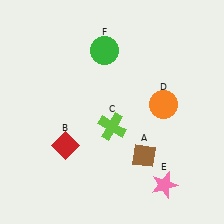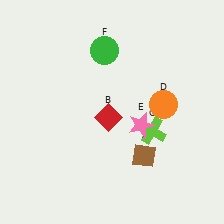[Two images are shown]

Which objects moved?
The objects that moved are: the red diamond (B), the lime cross (C), the pink star (E).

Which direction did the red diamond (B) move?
The red diamond (B) moved right.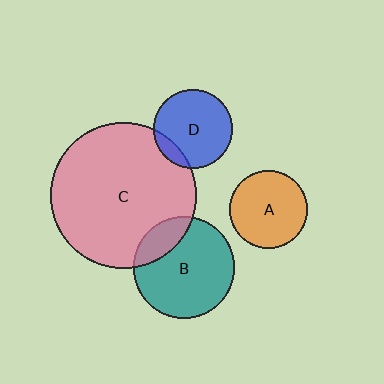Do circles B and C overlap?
Yes.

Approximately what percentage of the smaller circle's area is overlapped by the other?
Approximately 20%.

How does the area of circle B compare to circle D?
Approximately 1.6 times.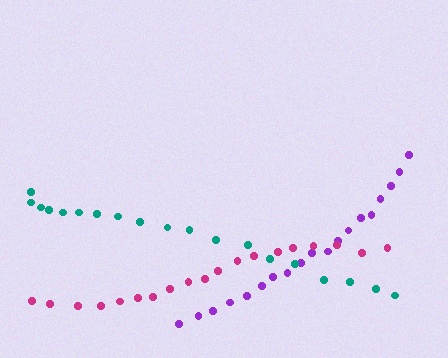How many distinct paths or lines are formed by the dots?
There are 3 distinct paths.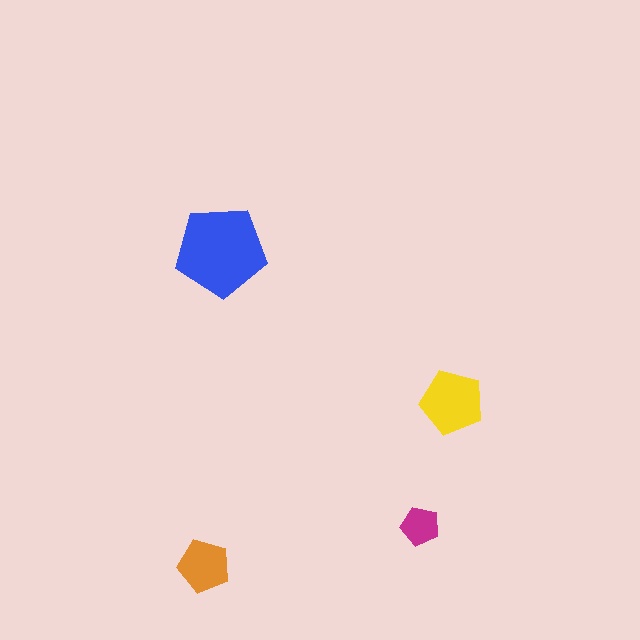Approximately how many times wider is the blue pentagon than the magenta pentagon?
About 2.5 times wider.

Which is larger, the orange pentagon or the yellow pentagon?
The yellow one.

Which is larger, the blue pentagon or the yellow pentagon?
The blue one.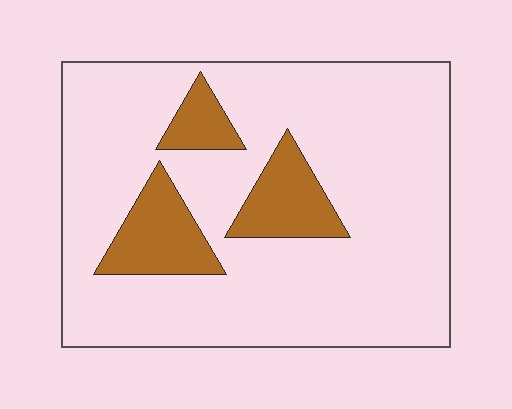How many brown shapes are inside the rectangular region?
3.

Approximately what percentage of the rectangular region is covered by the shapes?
Approximately 15%.